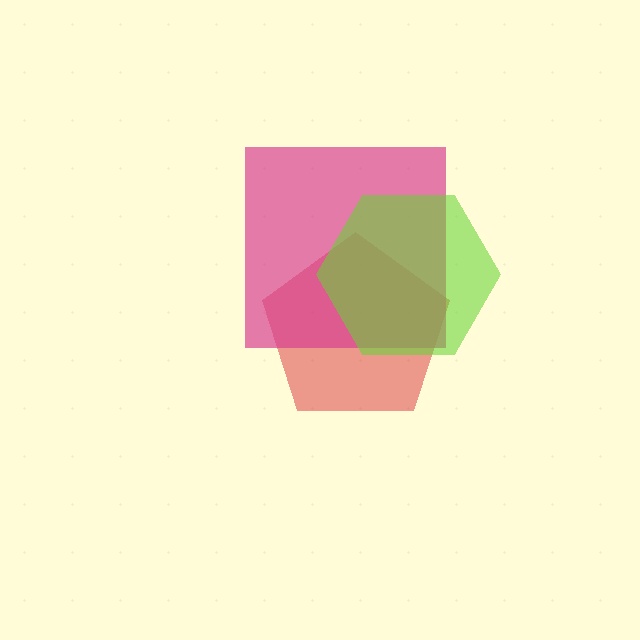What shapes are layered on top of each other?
The layered shapes are: a red pentagon, a magenta square, a lime hexagon.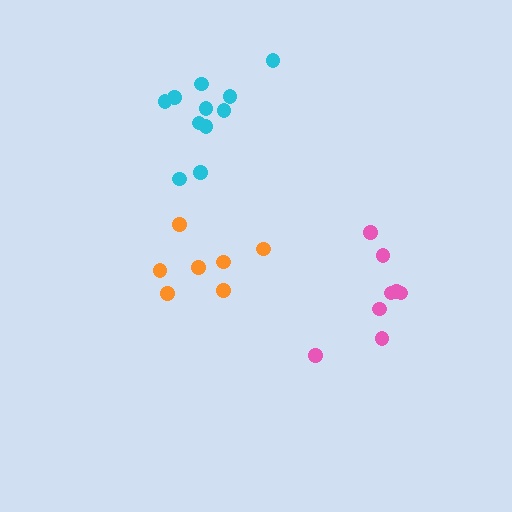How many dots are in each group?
Group 1: 7 dots, Group 2: 11 dots, Group 3: 8 dots (26 total).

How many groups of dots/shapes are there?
There are 3 groups.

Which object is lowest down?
The pink cluster is bottommost.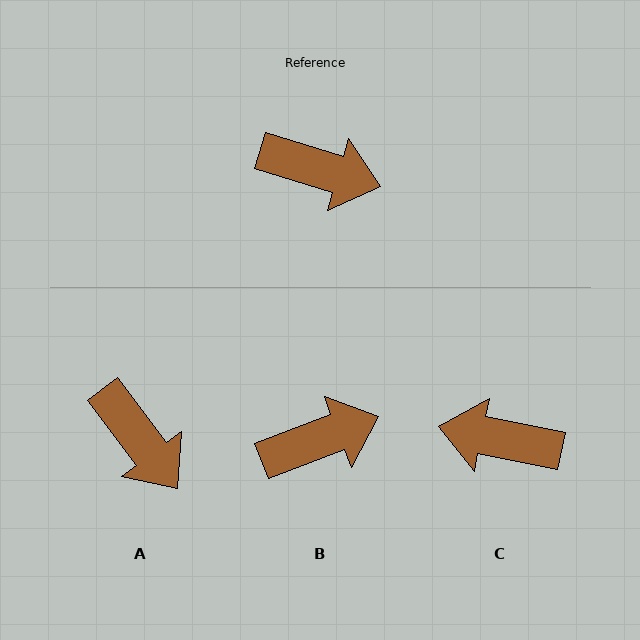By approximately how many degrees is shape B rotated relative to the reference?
Approximately 38 degrees counter-clockwise.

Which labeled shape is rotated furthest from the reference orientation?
C, about 175 degrees away.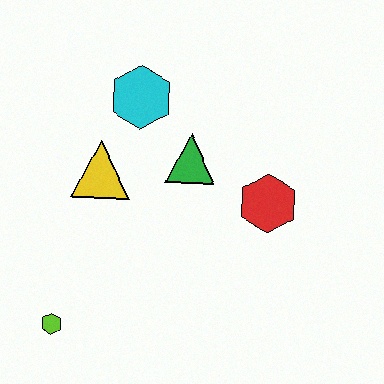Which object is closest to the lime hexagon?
The yellow triangle is closest to the lime hexagon.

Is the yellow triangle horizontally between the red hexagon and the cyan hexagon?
No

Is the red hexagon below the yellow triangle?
Yes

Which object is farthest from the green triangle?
The lime hexagon is farthest from the green triangle.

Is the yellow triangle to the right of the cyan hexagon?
No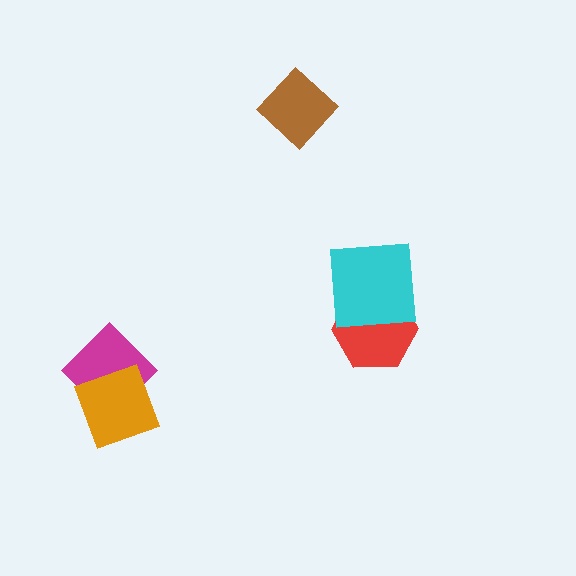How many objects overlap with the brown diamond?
0 objects overlap with the brown diamond.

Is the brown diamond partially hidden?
No, no other shape covers it.